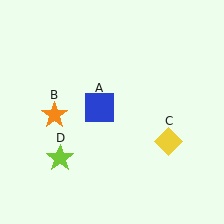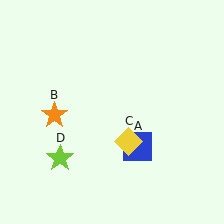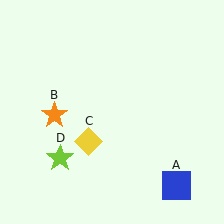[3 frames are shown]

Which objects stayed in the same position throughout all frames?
Orange star (object B) and lime star (object D) remained stationary.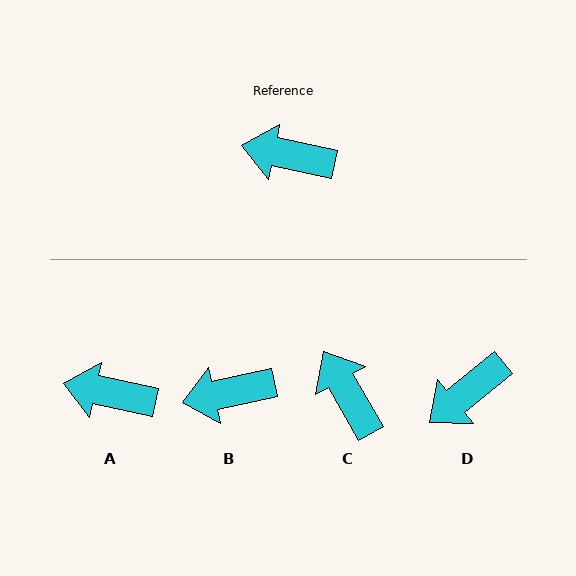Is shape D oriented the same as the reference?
No, it is off by about 51 degrees.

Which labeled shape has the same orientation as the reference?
A.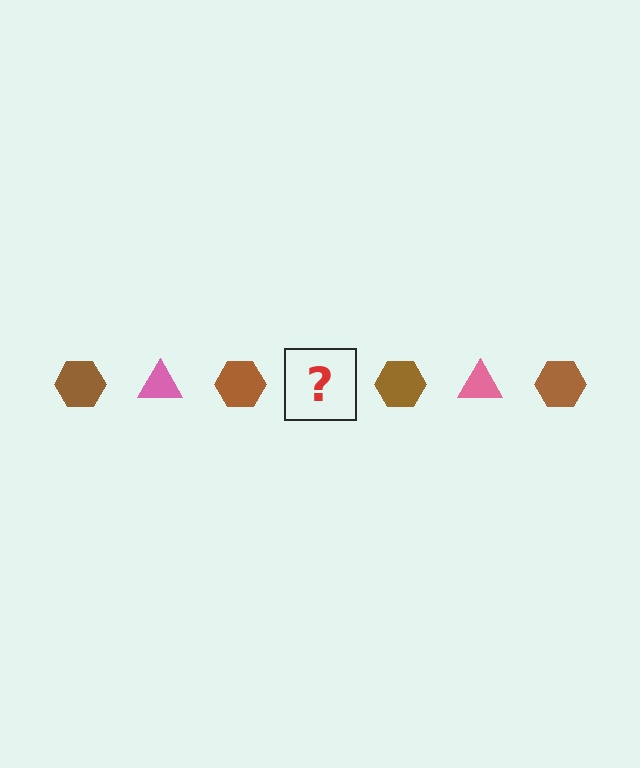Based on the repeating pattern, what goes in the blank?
The blank should be a pink triangle.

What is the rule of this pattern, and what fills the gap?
The rule is that the pattern alternates between brown hexagon and pink triangle. The gap should be filled with a pink triangle.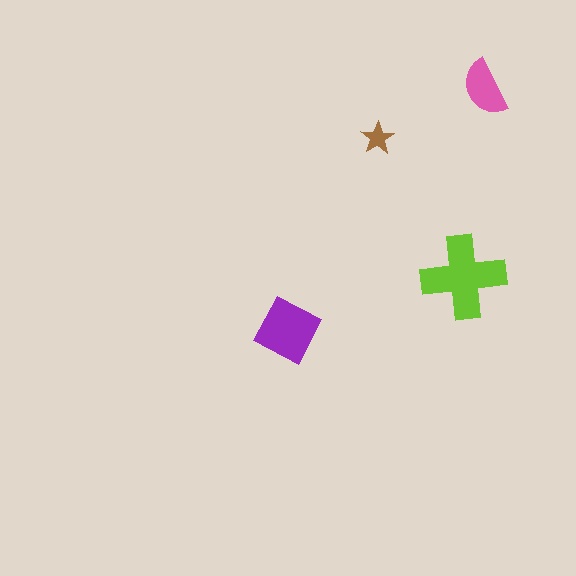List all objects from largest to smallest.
The lime cross, the purple square, the pink semicircle, the brown star.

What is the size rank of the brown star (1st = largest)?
4th.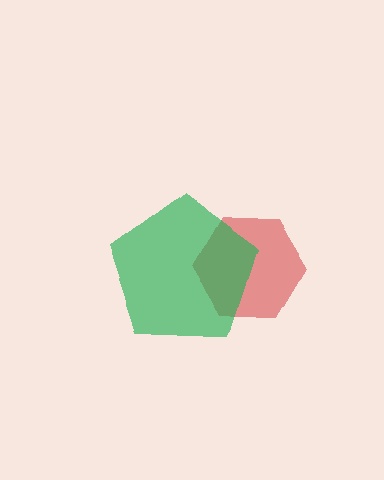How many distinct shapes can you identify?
There are 2 distinct shapes: a red hexagon, a green pentagon.